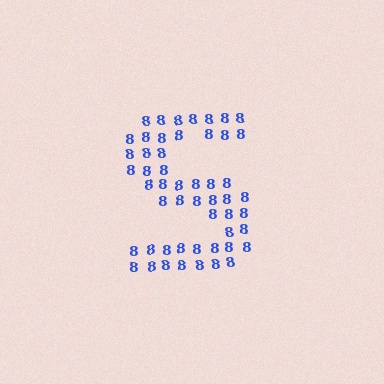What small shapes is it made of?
It is made of small digit 8's.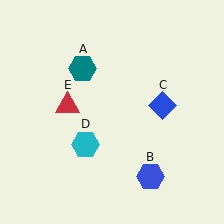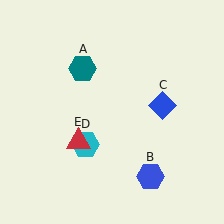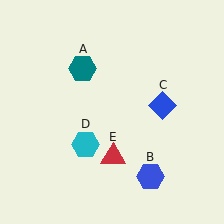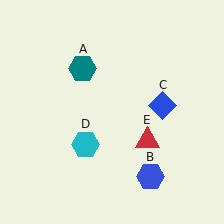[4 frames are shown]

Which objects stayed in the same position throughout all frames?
Teal hexagon (object A) and blue hexagon (object B) and blue diamond (object C) and cyan hexagon (object D) remained stationary.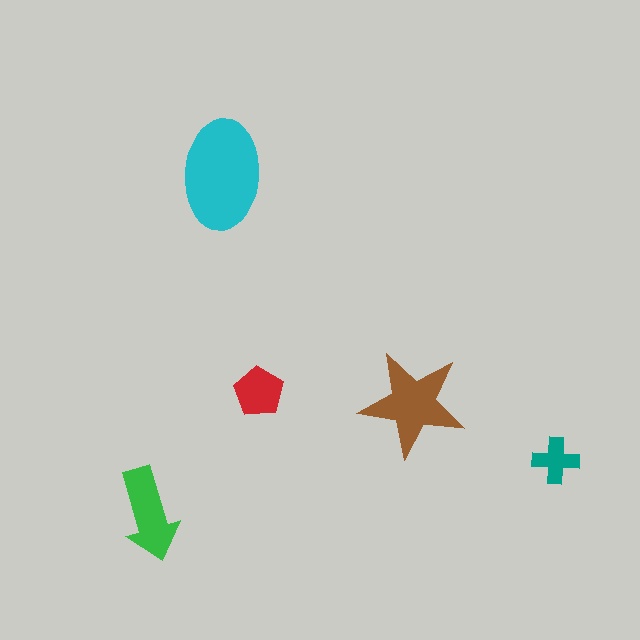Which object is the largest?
The cyan ellipse.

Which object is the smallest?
The teal cross.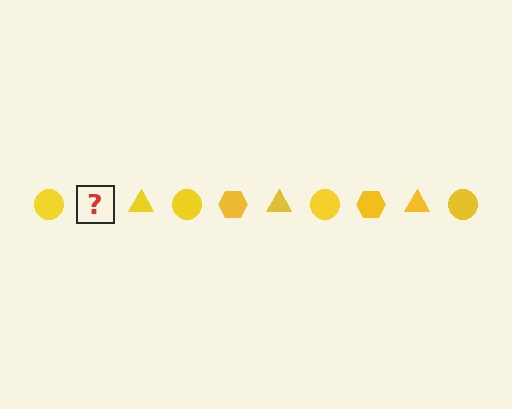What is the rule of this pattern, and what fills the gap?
The rule is that the pattern cycles through circle, hexagon, triangle shapes in yellow. The gap should be filled with a yellow hexagon.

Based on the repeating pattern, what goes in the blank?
The blank should be a yellow hexagon.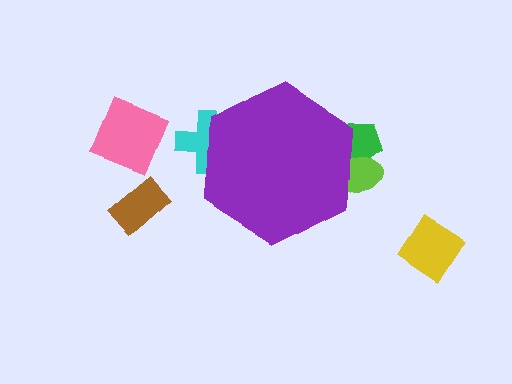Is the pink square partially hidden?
No, the pink square is fully visible.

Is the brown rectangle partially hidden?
No, the brown rectangle is fully visible.